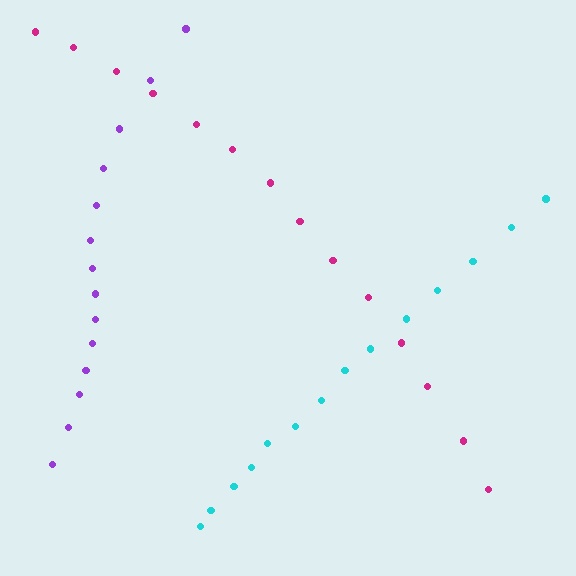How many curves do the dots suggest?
There are 3 distinct paths.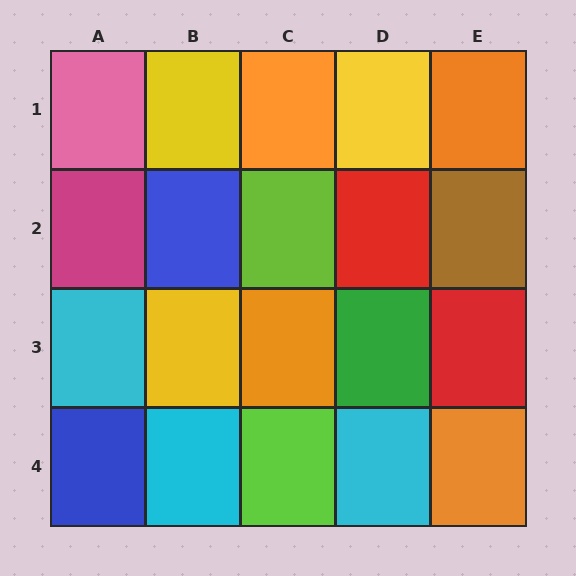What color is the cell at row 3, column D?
Green.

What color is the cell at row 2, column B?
Blue.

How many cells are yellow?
3 cells are yellow.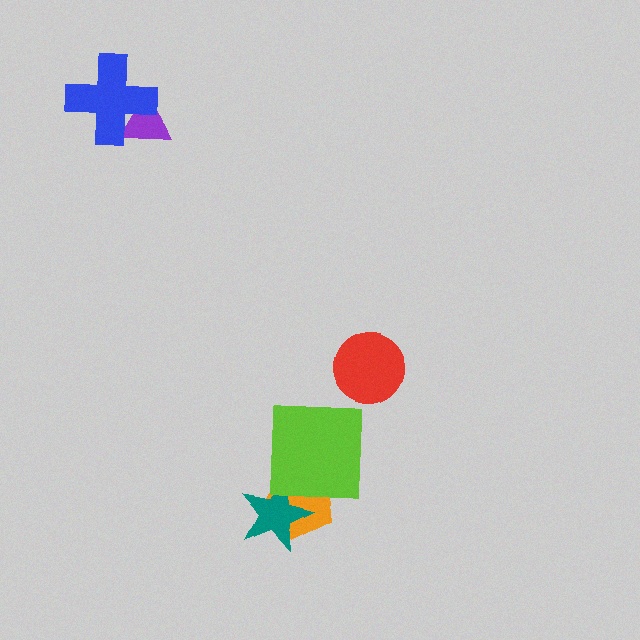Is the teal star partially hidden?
Yes, it is partially covered by another shape.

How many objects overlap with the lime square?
2 objects overlap with the lime square.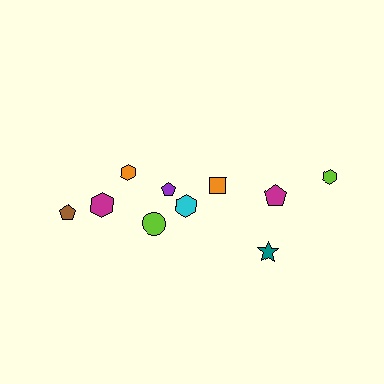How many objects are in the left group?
There are 6 objects.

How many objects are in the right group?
There are 4 objects.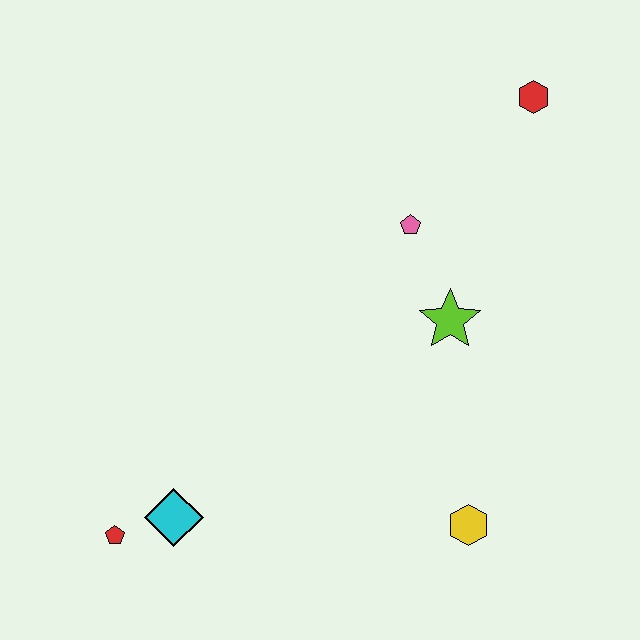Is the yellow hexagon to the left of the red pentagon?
No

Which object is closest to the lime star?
The pink pentagon is closest to the lime star.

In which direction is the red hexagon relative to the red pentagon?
The red hexagon is above the red pentagon.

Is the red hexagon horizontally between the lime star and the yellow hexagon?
No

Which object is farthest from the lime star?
The red pentagon is farthest from the lime star.